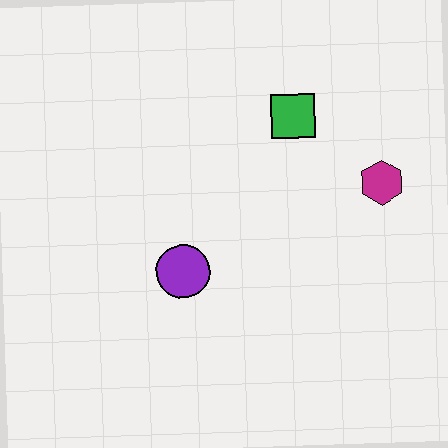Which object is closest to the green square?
The magenta hexagon is closest to the green square.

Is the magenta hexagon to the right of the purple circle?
Yes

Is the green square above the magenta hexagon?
Yes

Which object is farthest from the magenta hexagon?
The purple circle is farthest from the magenta hexagon.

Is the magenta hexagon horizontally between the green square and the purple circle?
No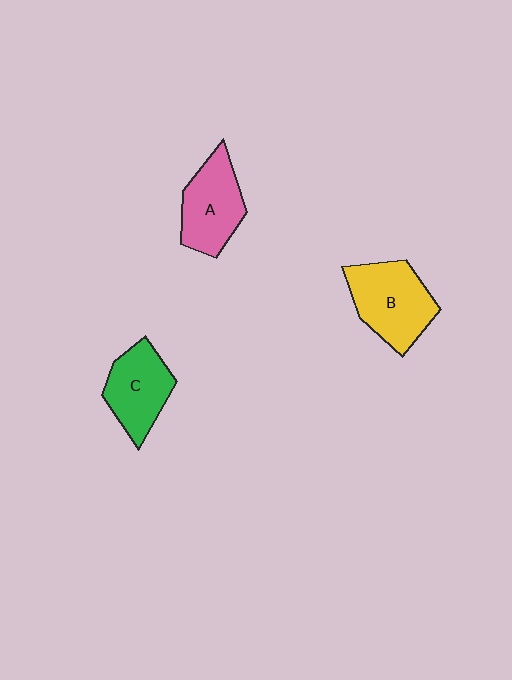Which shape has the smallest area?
Shape C (green).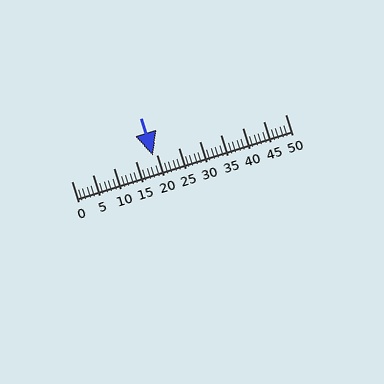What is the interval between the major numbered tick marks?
The major tick marks are spaced 5 units apart.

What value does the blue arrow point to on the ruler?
The blue arrow points to approximately 19.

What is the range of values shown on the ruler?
The ruler shows values from 0 to 50.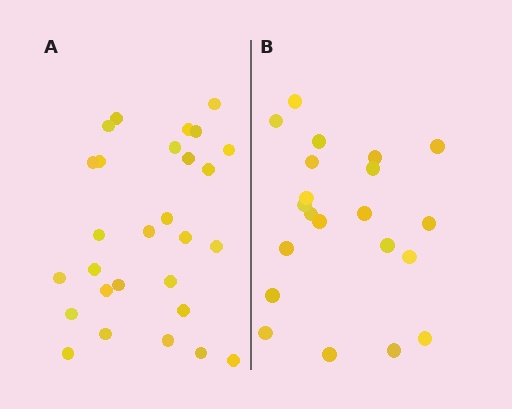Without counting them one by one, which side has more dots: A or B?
Region A (the left region) has more dots.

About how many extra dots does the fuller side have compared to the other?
Region A has roughly 8 or so more dots than region B.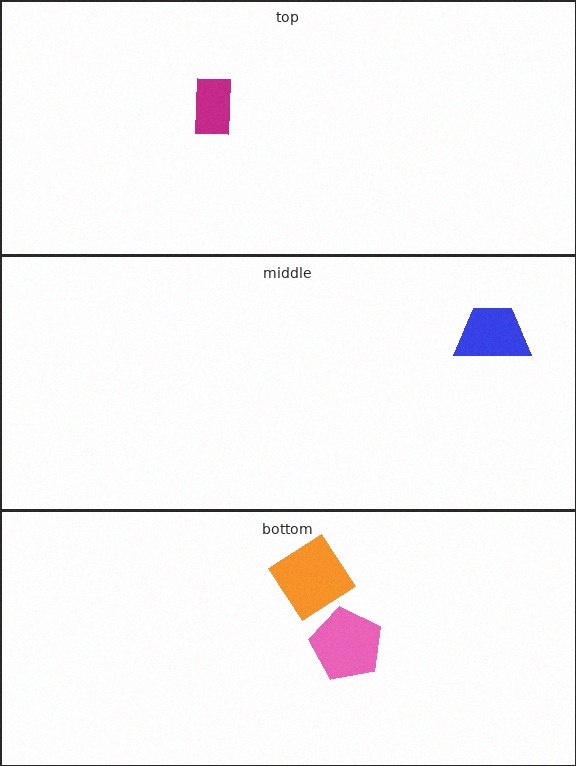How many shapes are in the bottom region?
2.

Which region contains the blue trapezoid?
The middle region.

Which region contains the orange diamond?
The bottom region.